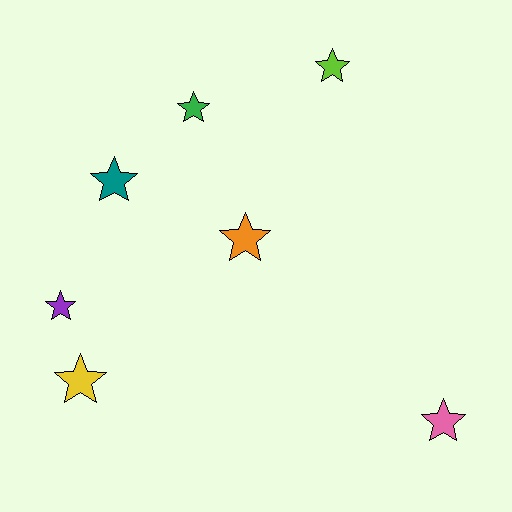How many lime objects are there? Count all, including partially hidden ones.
There is 1 lime object.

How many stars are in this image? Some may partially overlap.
There are 7 stars.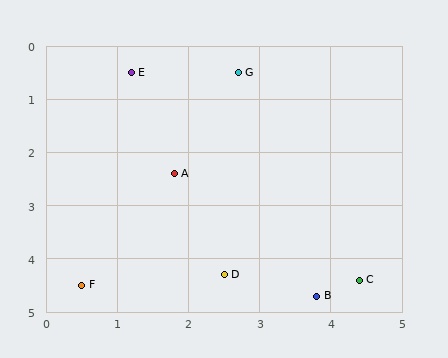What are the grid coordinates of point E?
Point E is at approximately (1.2, 0.5).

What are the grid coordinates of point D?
Point D is at approximately (2.5, 4.3).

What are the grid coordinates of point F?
Point F is at approximately (0.5, 4.5).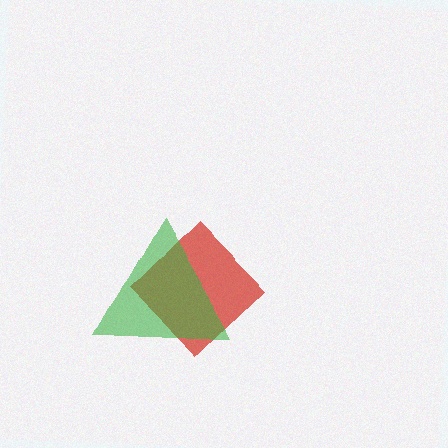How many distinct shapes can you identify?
There are 2 distinct shapes: a red diamond, a green triangle.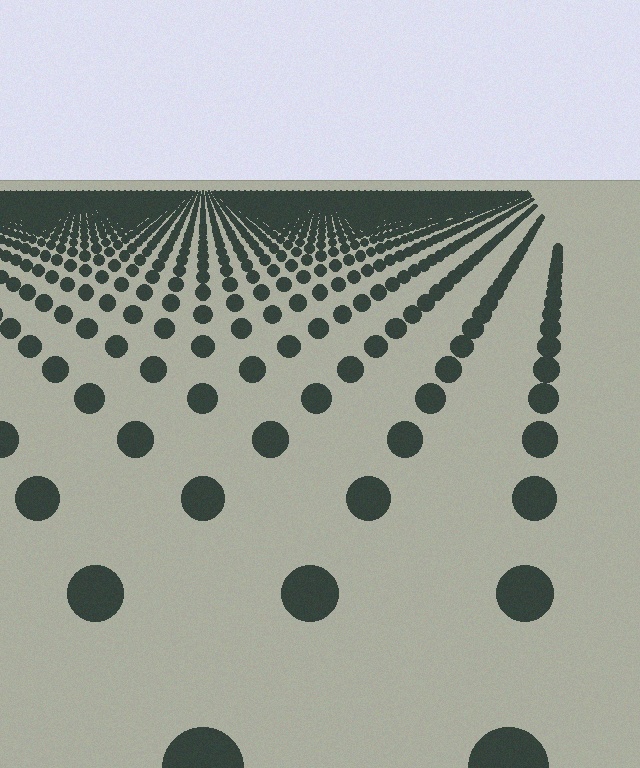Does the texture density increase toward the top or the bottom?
Density increases toward the top.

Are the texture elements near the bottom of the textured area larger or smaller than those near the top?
Larger. Near the bottom, elements are closer to the viewer and appear at a bigger on-screen size.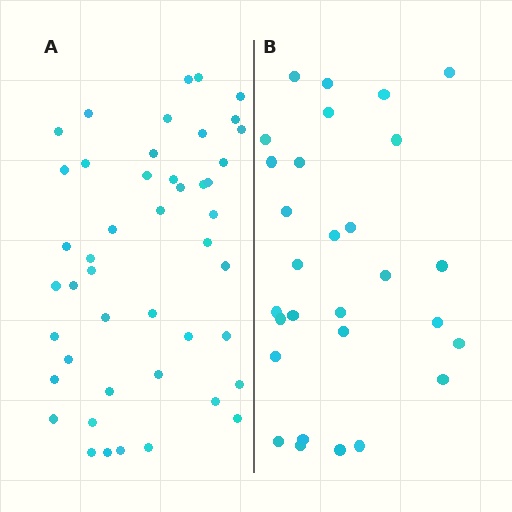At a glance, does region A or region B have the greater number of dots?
Region A (the left region) has more dots.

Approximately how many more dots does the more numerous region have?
Region A has approximately 15 more dots than region B.